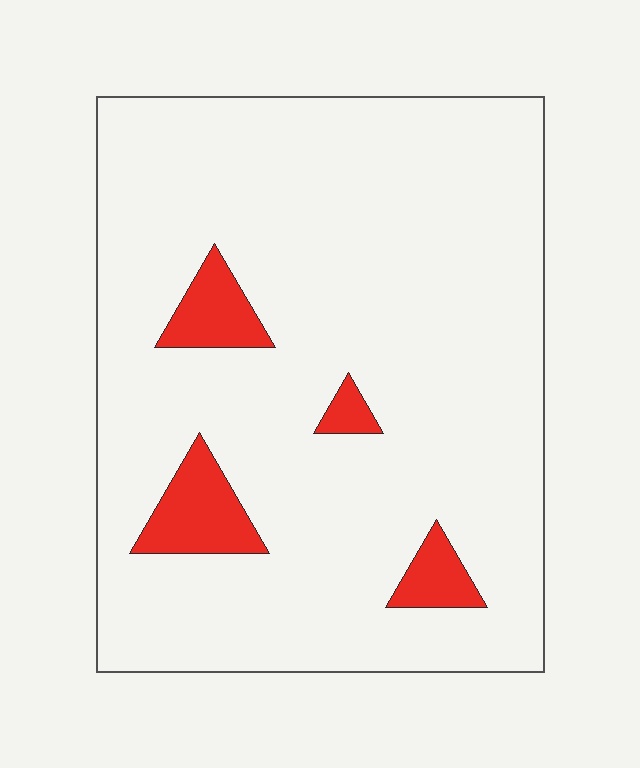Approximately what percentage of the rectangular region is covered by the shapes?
Approximately 10%.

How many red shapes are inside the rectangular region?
4.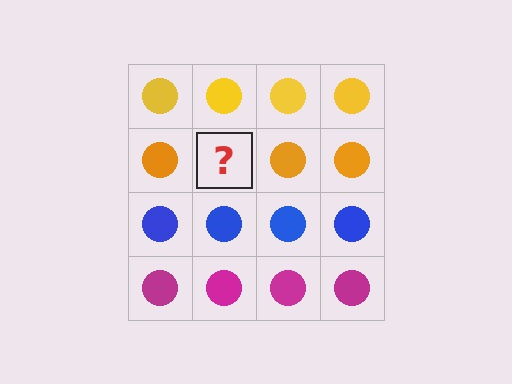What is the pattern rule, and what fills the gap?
The rule is that each row has a consistent color. The gap should be filled with an orange circle.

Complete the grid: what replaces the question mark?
The question mark should be replaced with an orange circle.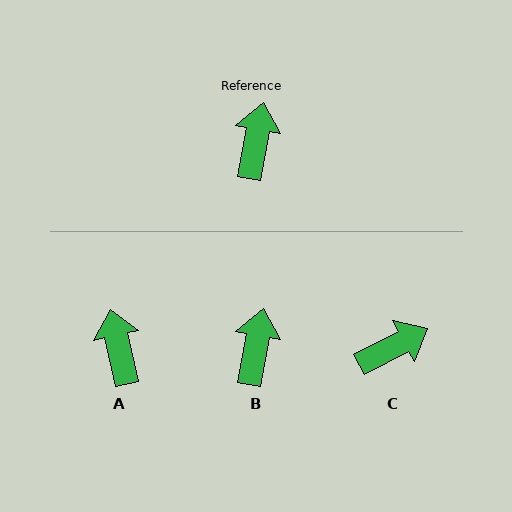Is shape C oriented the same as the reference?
No, it is off by about 52 degrees.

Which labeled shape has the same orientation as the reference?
B.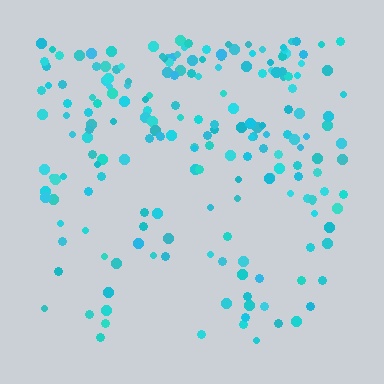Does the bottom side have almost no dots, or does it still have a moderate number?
Still a moderate number, just noticeably fewer than the top.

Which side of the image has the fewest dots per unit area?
The bottom.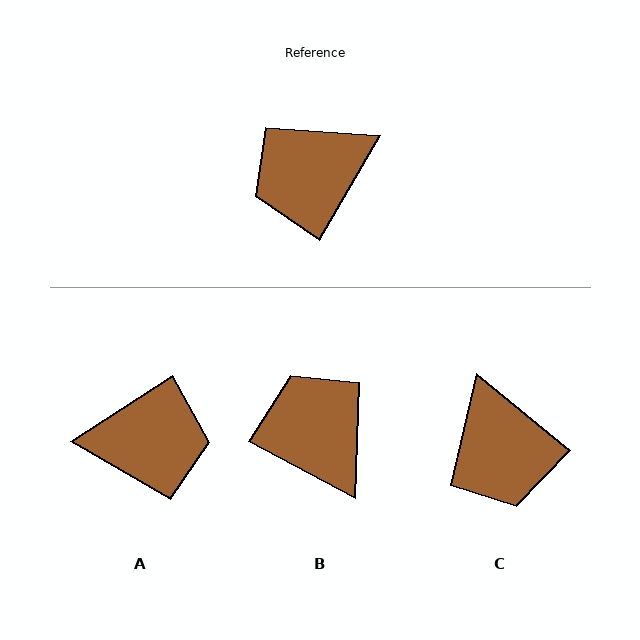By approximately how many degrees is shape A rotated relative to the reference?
Approximately 154 degrees counter-clockwise.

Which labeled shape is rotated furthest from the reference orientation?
A, about 154 degrees away.